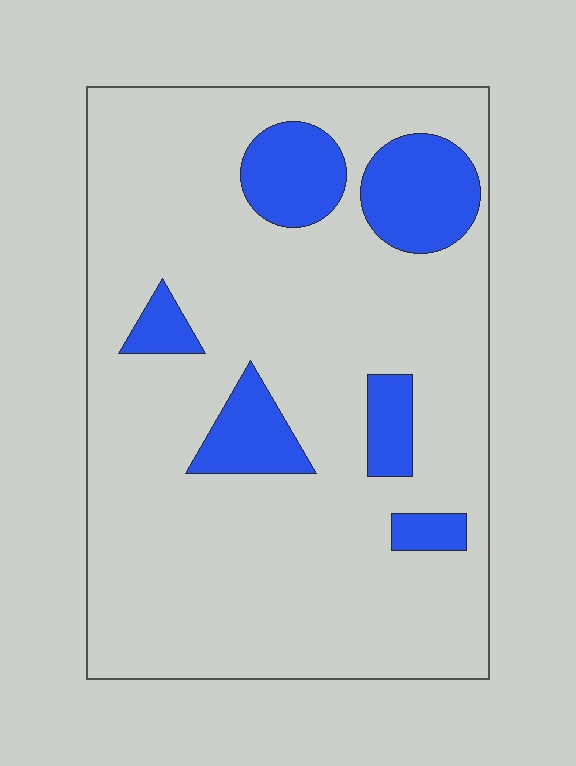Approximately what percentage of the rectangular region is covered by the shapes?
Approximately 15%.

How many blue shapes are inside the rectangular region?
6.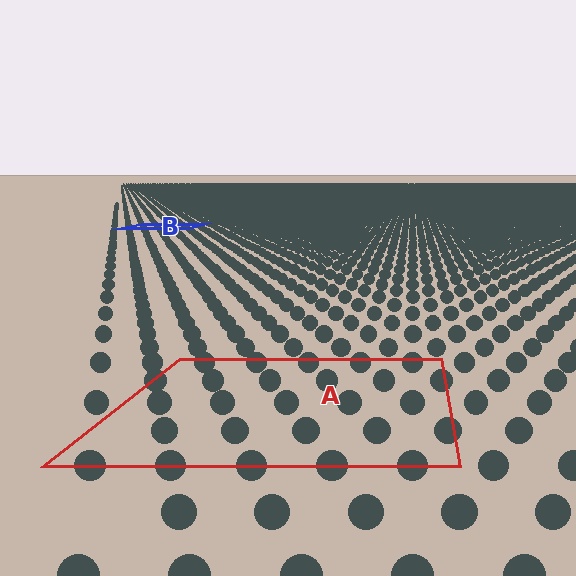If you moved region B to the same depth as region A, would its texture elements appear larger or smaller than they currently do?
They would appear larger. At a closer depth, the same texture elements are projected at a bigger on-screen size.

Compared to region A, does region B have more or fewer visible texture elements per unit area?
Region B has more texture elements per unit area — they are packed more densely because it is farther away.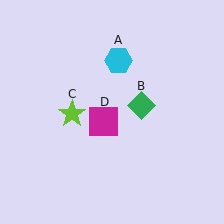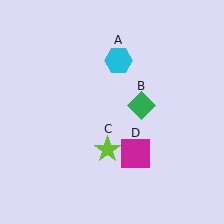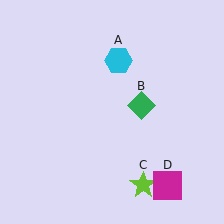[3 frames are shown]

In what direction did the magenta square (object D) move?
The magenta square (object D) moved down and to the right.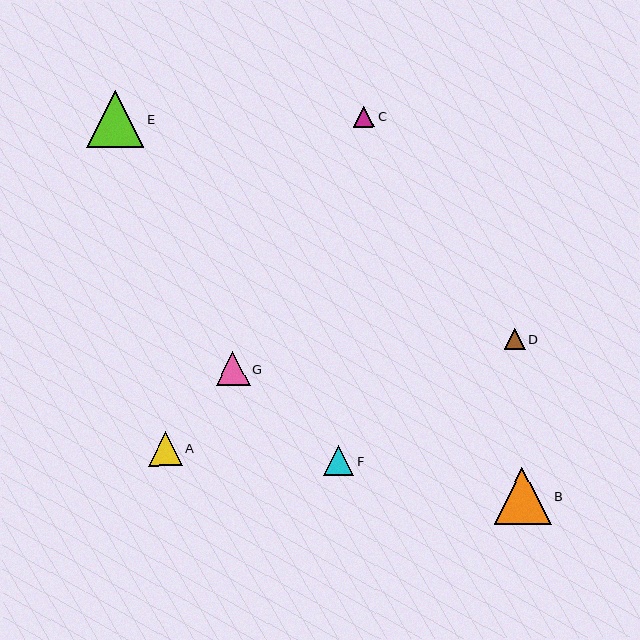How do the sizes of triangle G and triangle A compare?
Triangle G and triangle A are approximately the same size.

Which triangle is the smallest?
Triangle D is the smallest with a size of approximately 21 pixels.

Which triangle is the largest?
Triangle E is the largest with a size of approximately 57 pixels.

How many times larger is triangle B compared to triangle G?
Triangle B is approximately 1.7 times the size of triangle G.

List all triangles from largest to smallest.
From largest to smallest: E, B, G, A, F, C, D.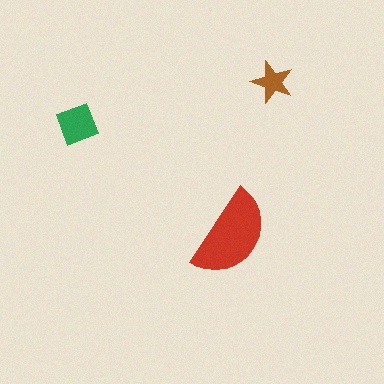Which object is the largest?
The red semicircle.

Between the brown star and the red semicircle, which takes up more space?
The red semicircle.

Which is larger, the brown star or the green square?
The green square.